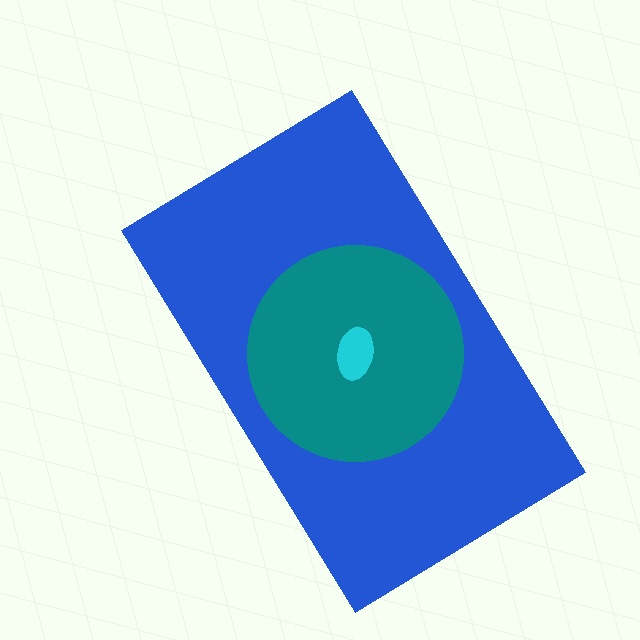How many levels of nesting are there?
3.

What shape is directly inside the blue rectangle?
The teal circle.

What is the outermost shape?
The blue rectangle.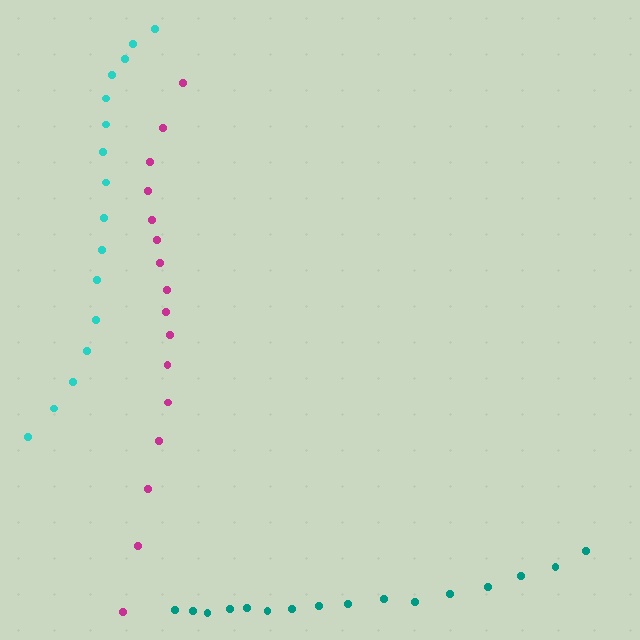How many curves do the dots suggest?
There are 3 distinct paths.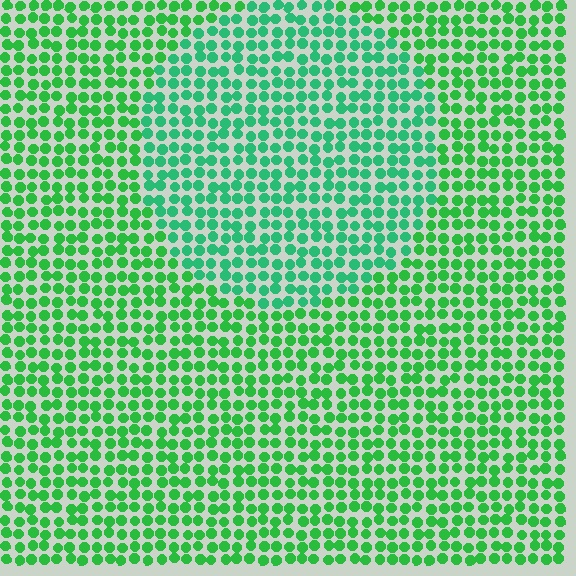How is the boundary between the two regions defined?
The boundary is defined purely by a slight shift in hue (about 23 degrees). Spacing, size, and orientation are identical on both sides.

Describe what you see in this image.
The image is filled with small green elements in a uniform arrangement. A circle-shaped region is visible where the elements are tinted to a slightly different hue, forming a subtle color boundary.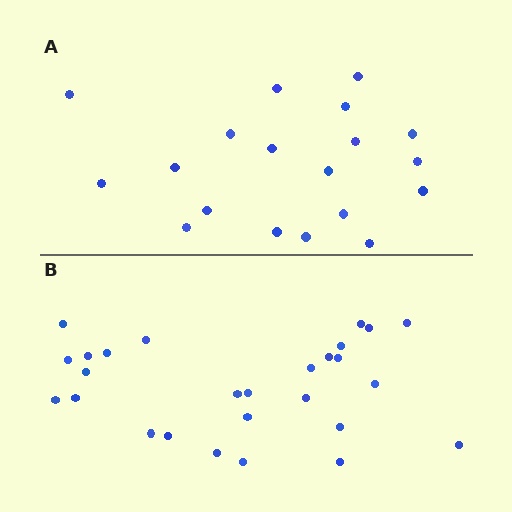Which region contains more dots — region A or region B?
Region B (the bottom region) has more dots.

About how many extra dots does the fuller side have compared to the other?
Region B has roughly 8 or so more dots than region A.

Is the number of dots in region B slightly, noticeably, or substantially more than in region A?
Region B has noticeably more, but not dramatically so. The ratio is roughly 1.4 to 1.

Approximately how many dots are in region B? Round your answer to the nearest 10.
About 30 dots. (The exact count is 27, which rounds to 30.)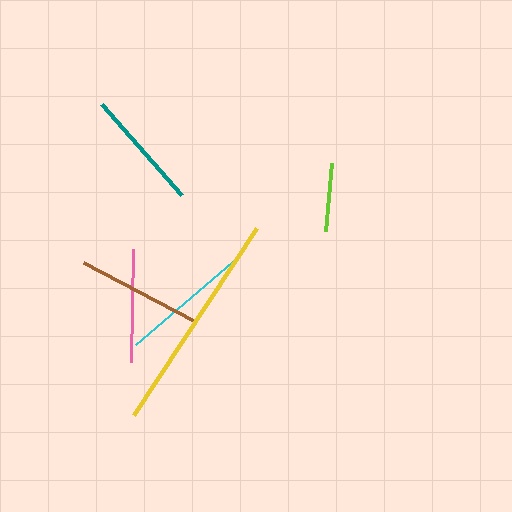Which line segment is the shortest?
The lime line is the shortest at approximately 68 pixels.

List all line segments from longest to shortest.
From longest to shortest: yellow, cyan, brown, teal, pink, lime.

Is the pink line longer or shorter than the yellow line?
The yellow line is longer than the pink line.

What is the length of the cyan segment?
The cyan segment is approximately 128 pixels long.